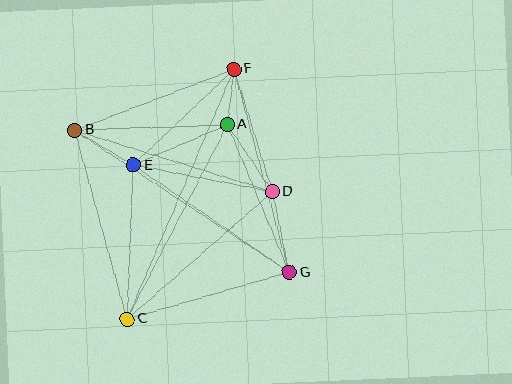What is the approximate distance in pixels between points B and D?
The distance between B and D is approximately 207 pixels.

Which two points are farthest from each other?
Points C and F are farthest from each other.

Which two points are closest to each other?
Points A and F are closest to each other.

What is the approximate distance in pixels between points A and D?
The distance between A and D is approximately 81 pixels.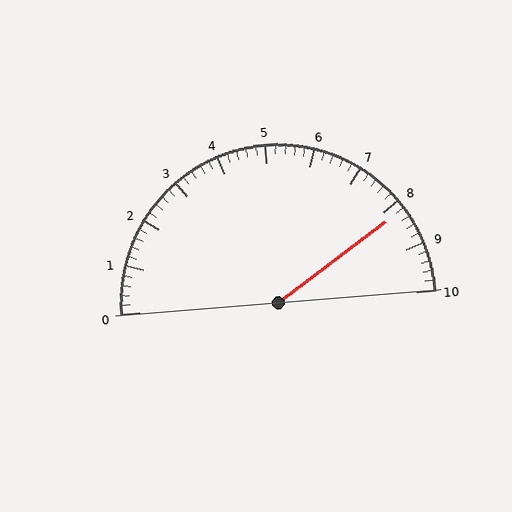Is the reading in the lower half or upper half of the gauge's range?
The reading is in the upper half of the range (0 to 10).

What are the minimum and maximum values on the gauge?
The gauge ranges from 0 to 10.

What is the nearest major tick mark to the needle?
The nearest major tick mark is 8.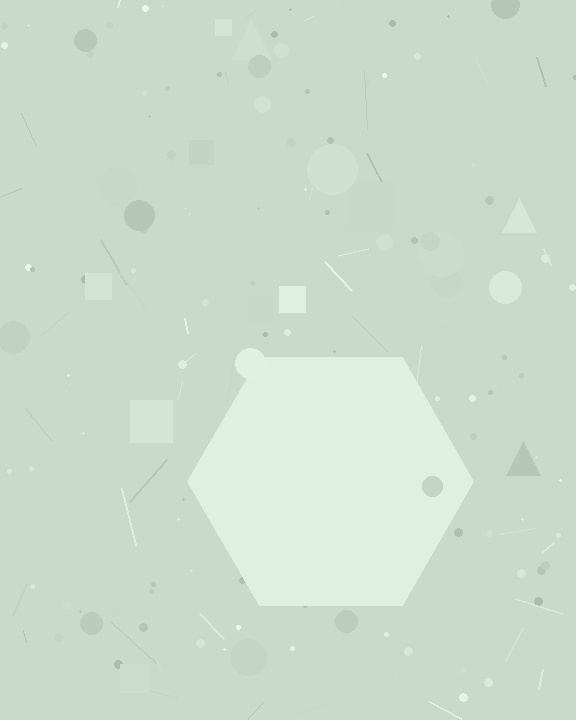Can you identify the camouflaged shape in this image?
The camouflaged shape is a hexagon.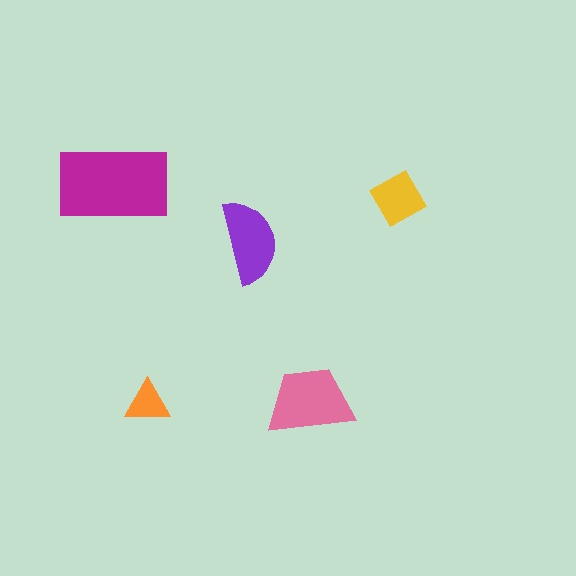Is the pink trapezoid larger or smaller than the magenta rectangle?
Smaller.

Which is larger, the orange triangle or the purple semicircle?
The purple semicircle.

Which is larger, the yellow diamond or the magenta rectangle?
The magenta rectangle.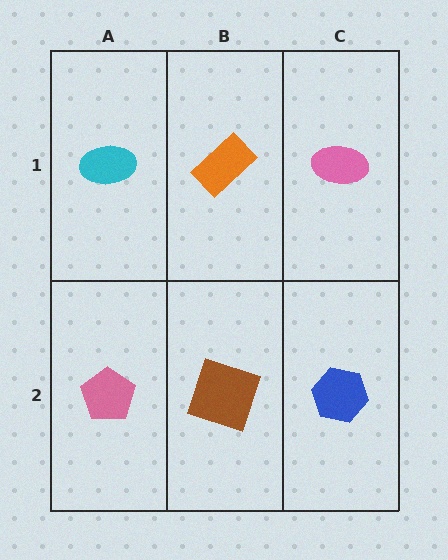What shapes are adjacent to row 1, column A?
A pink pentagon (row 2, column A), an orange rectangle (row 1, column B).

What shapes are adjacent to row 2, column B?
An orange rectangle (row 1, column B), a pink pentagon (row 2, column A), a blue hexagon (row 2, column C).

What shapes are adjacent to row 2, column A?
A cyan ellipse (row 1, column A), a brown square (row 2, column B).